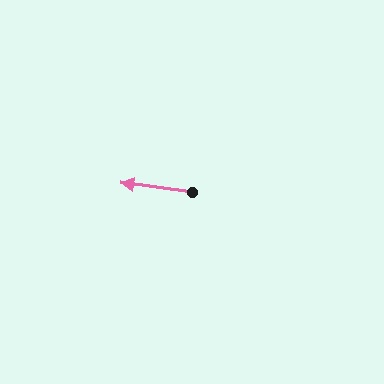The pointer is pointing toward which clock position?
Roughly 9 o'clock.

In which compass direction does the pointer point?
West.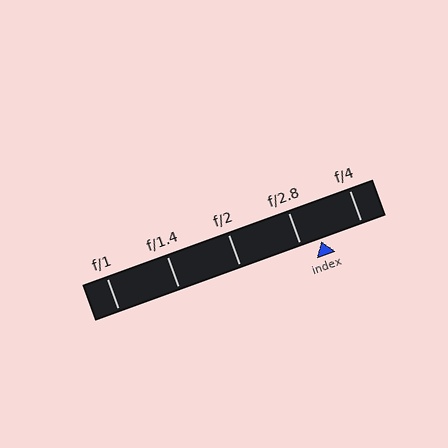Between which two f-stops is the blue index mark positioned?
The index mark is between f/2.8 and f/4.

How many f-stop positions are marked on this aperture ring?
There are 5 f-stop positions marked.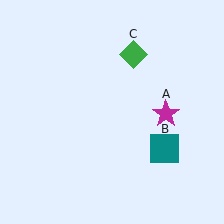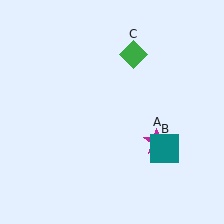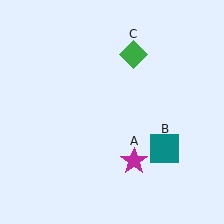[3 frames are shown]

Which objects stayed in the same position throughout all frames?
Teal square (object B) and green diamond (object C) remained stationary.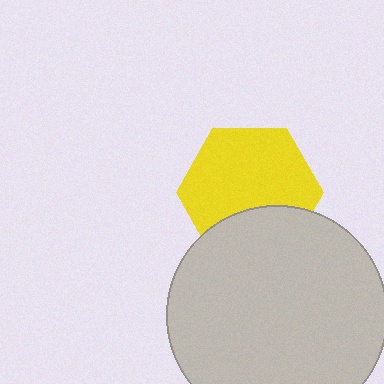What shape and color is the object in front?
The object in front is a light gray circle.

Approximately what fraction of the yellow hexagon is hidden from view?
Roughly 30% of the yellow hexagon is hidden behind the light gray circle.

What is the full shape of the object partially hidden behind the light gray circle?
The partially hidden object is a yellow hexagon.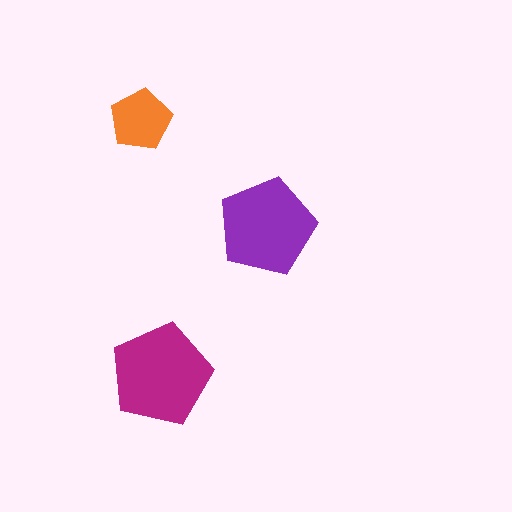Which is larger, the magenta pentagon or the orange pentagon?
The magenta one.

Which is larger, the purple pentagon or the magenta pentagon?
The magenta one.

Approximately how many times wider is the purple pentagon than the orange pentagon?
About 1.5 times wider.